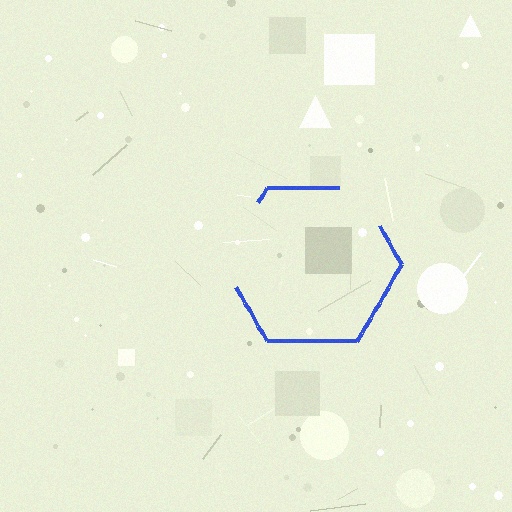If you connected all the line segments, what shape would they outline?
They would outline a hexagon.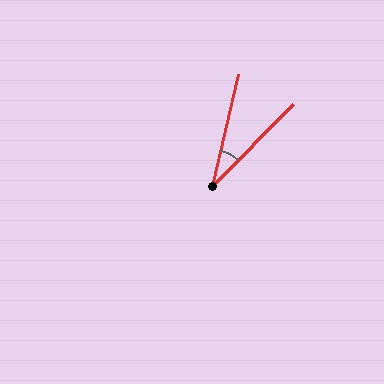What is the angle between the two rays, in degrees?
Approximately 31 degrees.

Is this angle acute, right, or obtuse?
It is acute.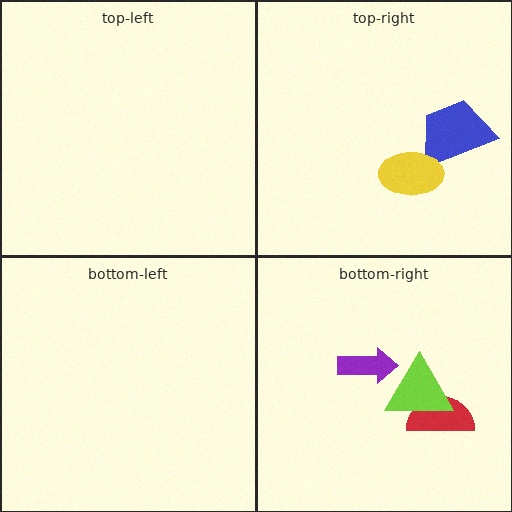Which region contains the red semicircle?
The bottom-right region.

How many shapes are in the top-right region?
2.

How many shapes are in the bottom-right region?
3.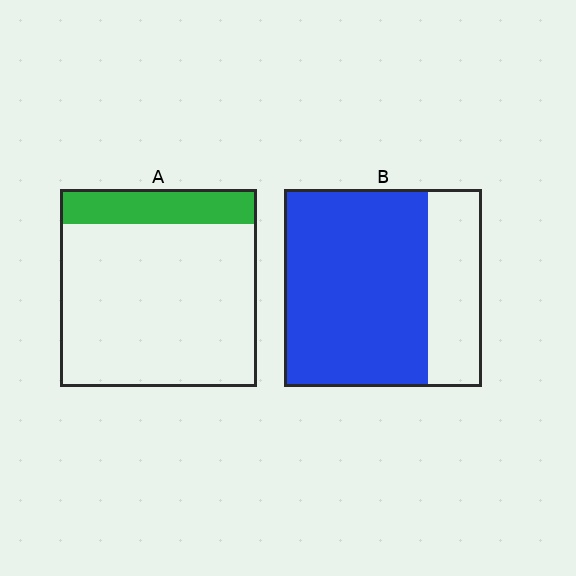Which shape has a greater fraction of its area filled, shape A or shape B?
Shape B.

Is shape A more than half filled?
No.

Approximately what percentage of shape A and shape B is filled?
A is approximately 20% and B is approximately 75%.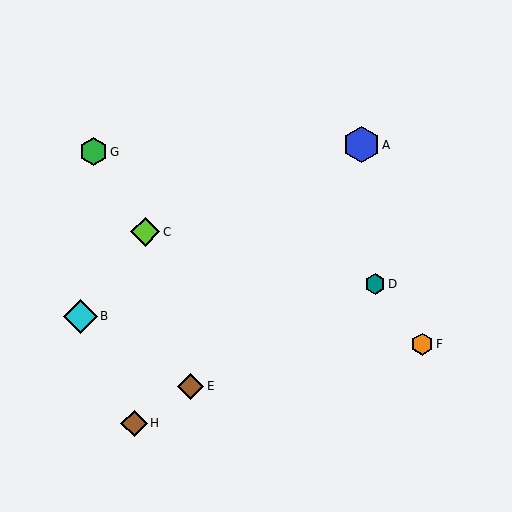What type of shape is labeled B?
Shape B is a cyan diamond.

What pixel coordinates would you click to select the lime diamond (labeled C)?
Click at (145, 232) to select the lime diamond C.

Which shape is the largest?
The blue hexagon (labeled A) is the largest.